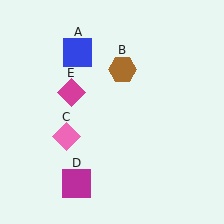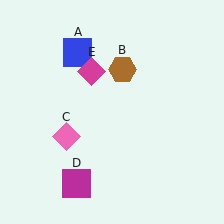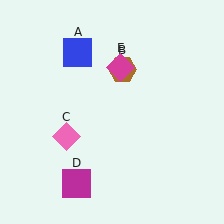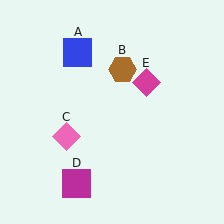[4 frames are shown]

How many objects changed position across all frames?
1 object changed position: magenta diamond (object E).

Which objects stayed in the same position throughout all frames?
Blue square (object A) and brown hexagon (object B) and pink diamond (object C) and magenta square (object D) remained stationary.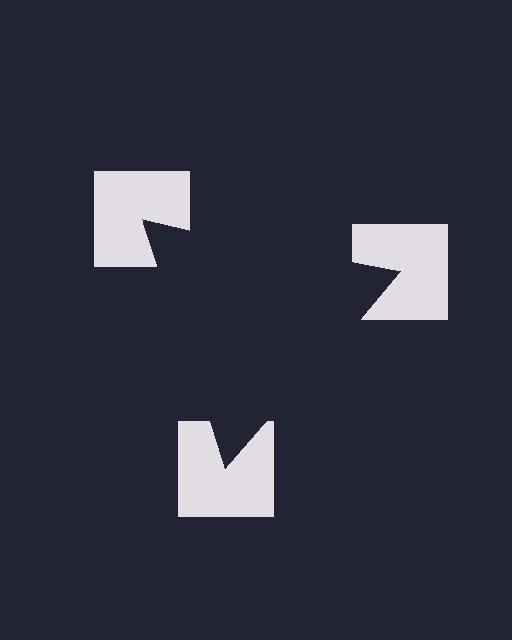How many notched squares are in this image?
There are 3 — one at each vertex of the illusory triangle.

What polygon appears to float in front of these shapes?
An illusory triangle — its edges are inferred from the aligned wedge cuts in the notched squares, not physically drawn.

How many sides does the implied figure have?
3 sides.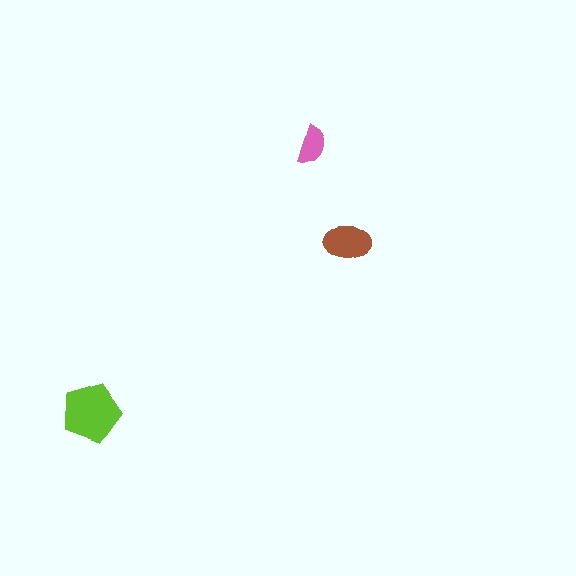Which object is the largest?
The lime pentagon.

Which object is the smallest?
The pink semicircle.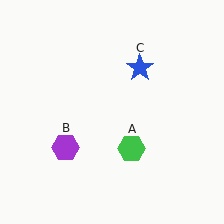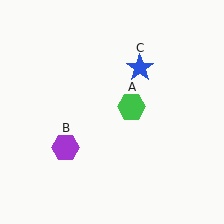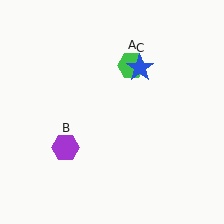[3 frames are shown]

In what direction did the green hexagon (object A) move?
The green hexagon (object A) moved up.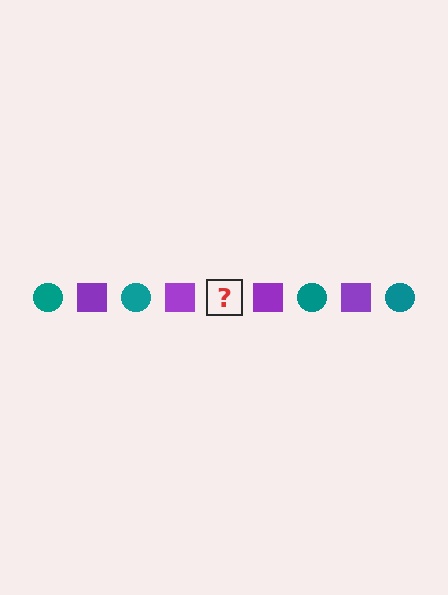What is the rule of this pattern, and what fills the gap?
The rule is that the pattern alternates between teal circle and purple square. The gap should be filled with a teal circle.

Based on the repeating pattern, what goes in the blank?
The blank should be a teal circle.